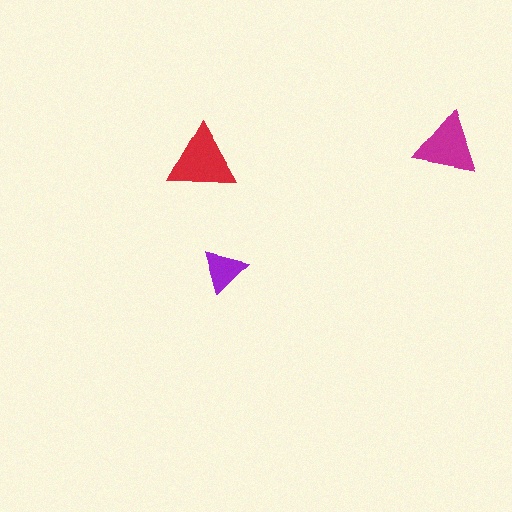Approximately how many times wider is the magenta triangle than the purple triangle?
About 1.5 times wider.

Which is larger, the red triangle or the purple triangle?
The red one.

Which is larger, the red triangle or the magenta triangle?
The red one.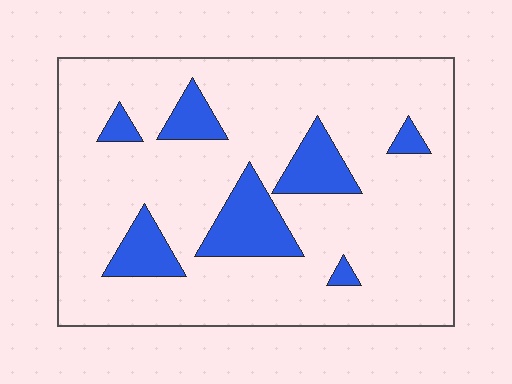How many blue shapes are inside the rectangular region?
7.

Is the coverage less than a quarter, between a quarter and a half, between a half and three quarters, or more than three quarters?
Less than a quarter.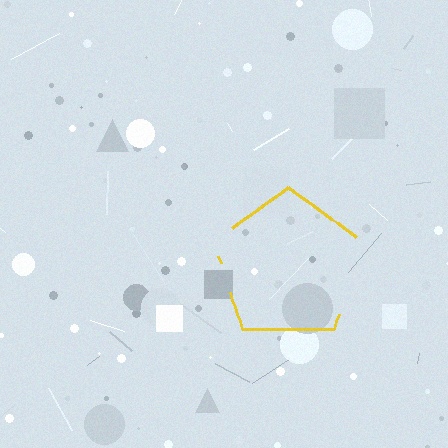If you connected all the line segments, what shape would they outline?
They would outline a pentagon.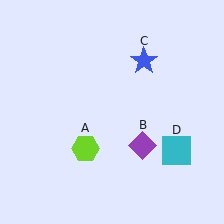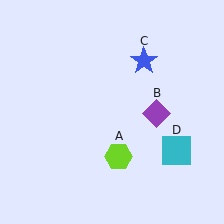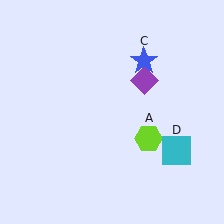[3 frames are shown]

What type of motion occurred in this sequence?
The lime hexagon (object A), purple diamond (object B) rotated counterclockwise around the center of the scene.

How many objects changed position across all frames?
2 objects changed position: lime hexagon (object A), purple diamond (object B).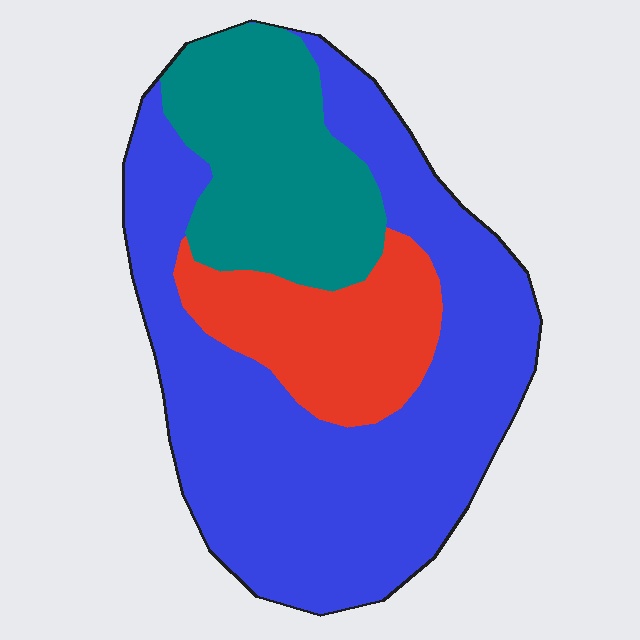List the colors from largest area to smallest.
From largest to smallest: blue, teal, red.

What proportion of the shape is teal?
Teal covers roughly 25% of the shape.